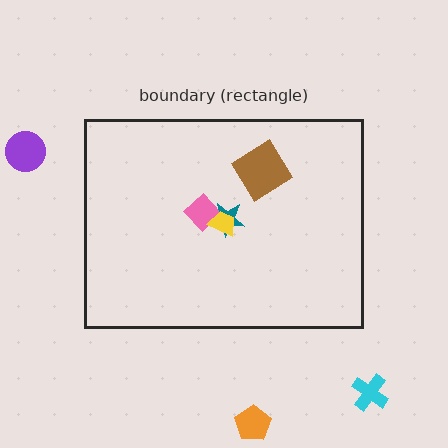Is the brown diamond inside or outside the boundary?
Inside.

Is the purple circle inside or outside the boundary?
Outside.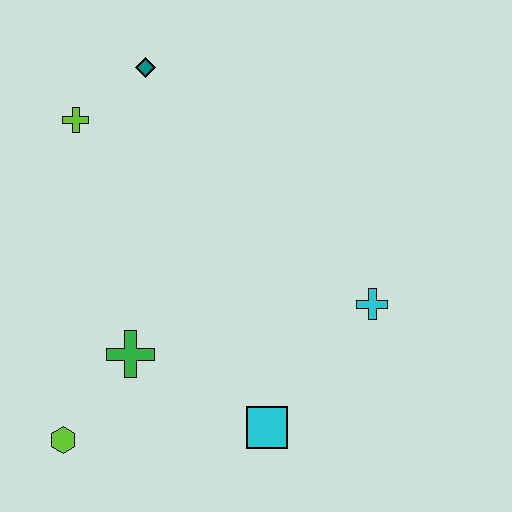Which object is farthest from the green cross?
The teal diamond is farthest from the green cross.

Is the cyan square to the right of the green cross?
Yes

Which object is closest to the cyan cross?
The cyan square is closest to the cyan cross.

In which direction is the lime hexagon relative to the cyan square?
The lime hexagon is to the left of the cyan square.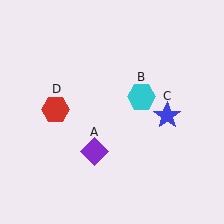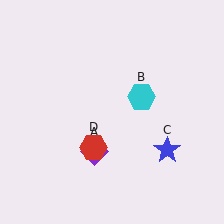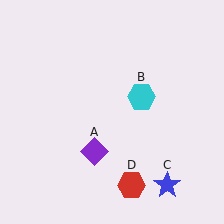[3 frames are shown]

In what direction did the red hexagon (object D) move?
The red hexagon (object D) moved down and to the right.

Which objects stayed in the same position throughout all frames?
Purple diamond (object A) and cyan hexagon (object B) remained stationary.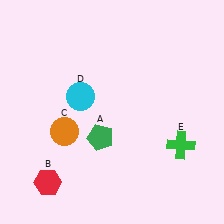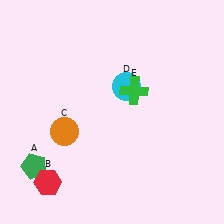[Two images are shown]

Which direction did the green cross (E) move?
The green cross (E) moved up.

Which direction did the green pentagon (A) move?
The green pentagon (A) moved left.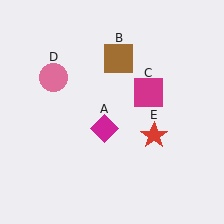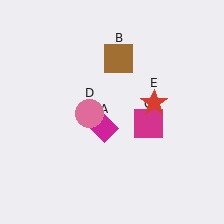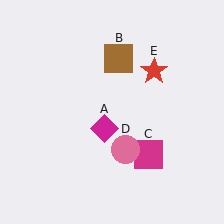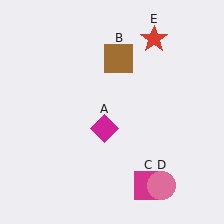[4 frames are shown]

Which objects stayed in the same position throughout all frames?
Magenta diamond (object A) and brown square (object B) remained stationary.